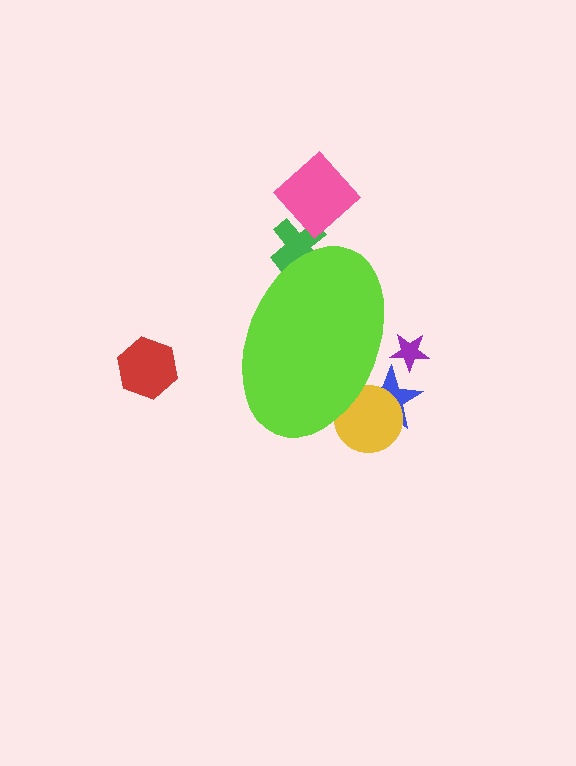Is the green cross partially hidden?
Yes, the green cross is partially hidden behind the lime ellipse.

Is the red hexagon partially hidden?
No, the red hexagon is fully visible.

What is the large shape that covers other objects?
A lime ellipse.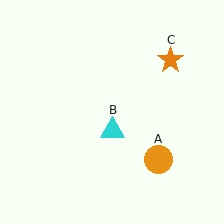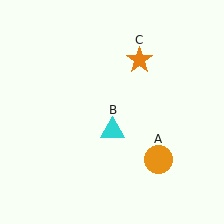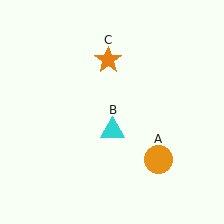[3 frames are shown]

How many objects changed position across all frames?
1 object changed position: orange star (object C).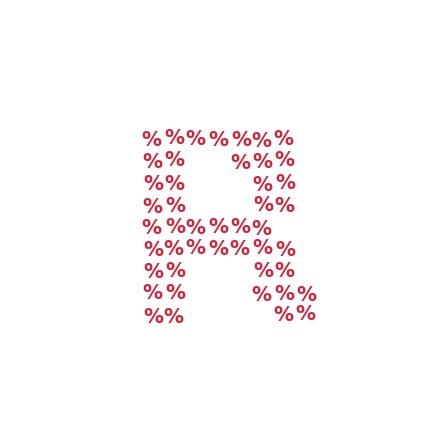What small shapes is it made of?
It is made of small percent signs.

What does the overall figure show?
The overall figure shows the letter R.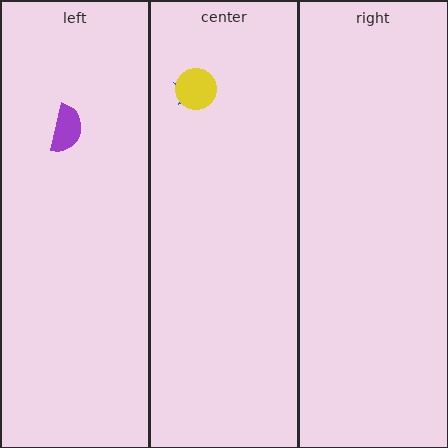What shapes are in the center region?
The blue star, the yellow circle.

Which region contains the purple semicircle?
The left region.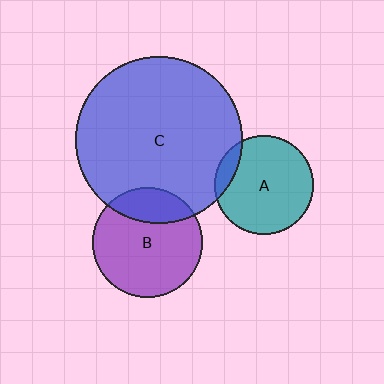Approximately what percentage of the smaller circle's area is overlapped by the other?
Approximately 25%.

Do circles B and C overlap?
Yes.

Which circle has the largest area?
Circle C (blue).